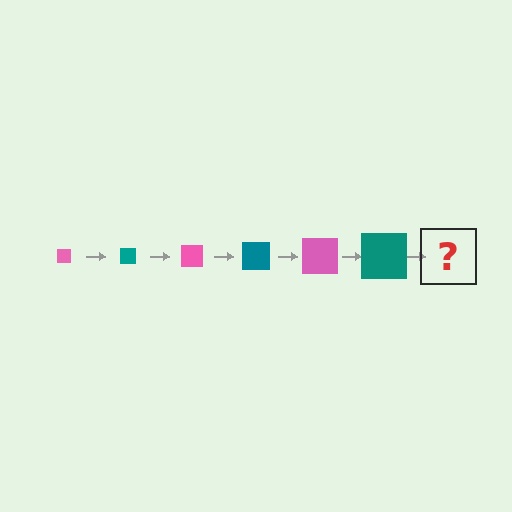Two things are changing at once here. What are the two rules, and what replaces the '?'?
The two rules are that the square grows larger each step and the color cycles through pink and teal. The '?' should be a pink square, larger than the previous one.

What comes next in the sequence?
The next element should be a pink square, larger than the previous one.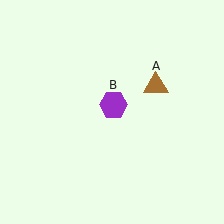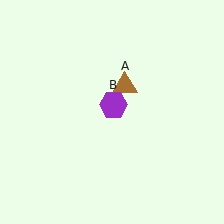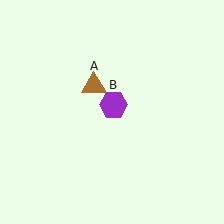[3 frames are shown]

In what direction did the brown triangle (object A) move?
The brown triangle (object A) moved left.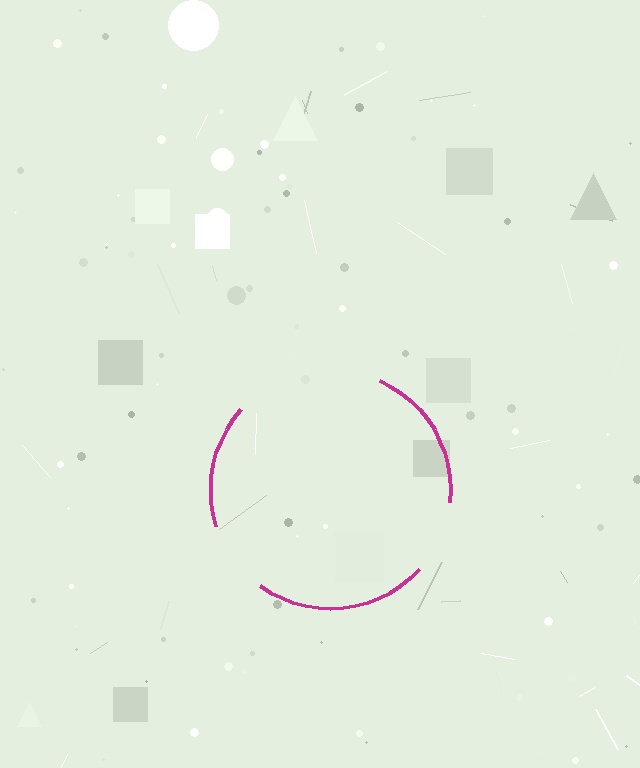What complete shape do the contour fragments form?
The contour fragments form a circle.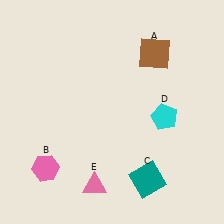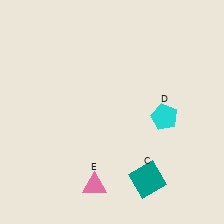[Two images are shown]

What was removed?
The brown square (A), the pink hexagon (B) were removed in Image 2.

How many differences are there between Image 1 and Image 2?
There are 2 differences between the two images.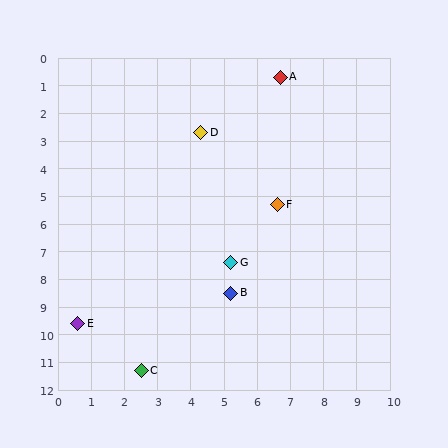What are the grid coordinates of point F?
Point F is at approximately (6.6, 5.3).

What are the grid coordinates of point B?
Point B is at approximately (5.2, 8.5).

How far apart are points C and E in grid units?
Points C and E are about 2.5 grid units apart.